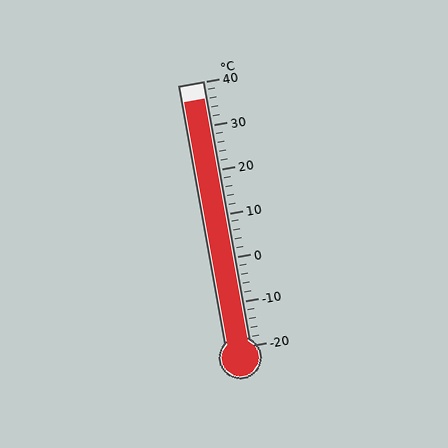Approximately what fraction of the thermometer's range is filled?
The thermometer is filled to approximately 95% of its range.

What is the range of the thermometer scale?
The thermometer scale ranges from -20°C to 40°C.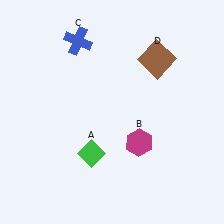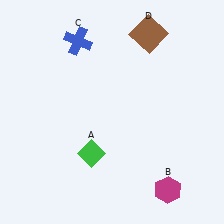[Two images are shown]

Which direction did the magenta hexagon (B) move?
The magenta hexagon (B) moved down.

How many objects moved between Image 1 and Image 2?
2 objects moved between the two images.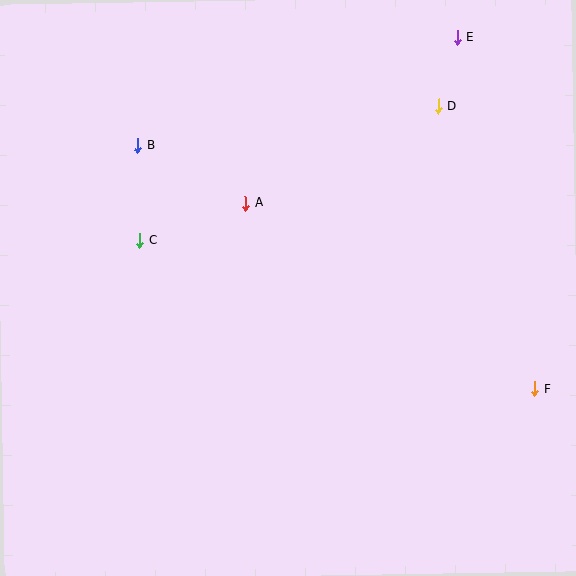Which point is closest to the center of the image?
Point A at (245, 203) is closest to the center.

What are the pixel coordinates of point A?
Point A is at (245, 203).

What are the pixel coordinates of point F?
Point F is at (534, 389).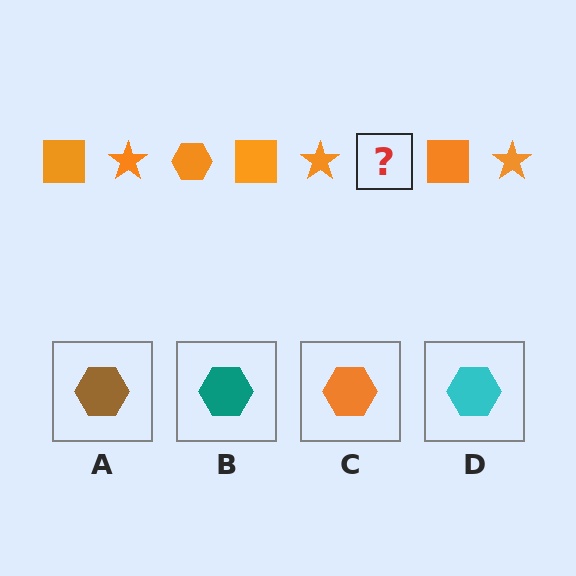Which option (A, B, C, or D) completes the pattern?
C.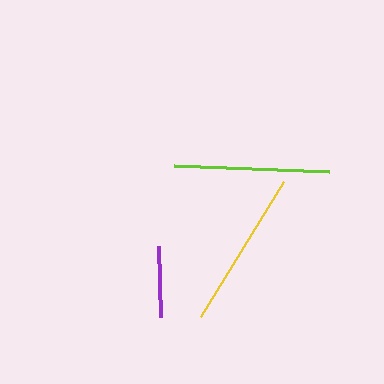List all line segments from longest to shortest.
From longest to shortest: yellow, lime, purple.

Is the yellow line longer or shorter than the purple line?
The yellow line is longer than the purple line.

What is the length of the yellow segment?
The yellow segment is approximately 159 pixels long.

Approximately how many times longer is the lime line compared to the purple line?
The lime line is approximately 2.2 times the length of the purple line.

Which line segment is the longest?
The yellow line is the longest at approximately 159 pixels.